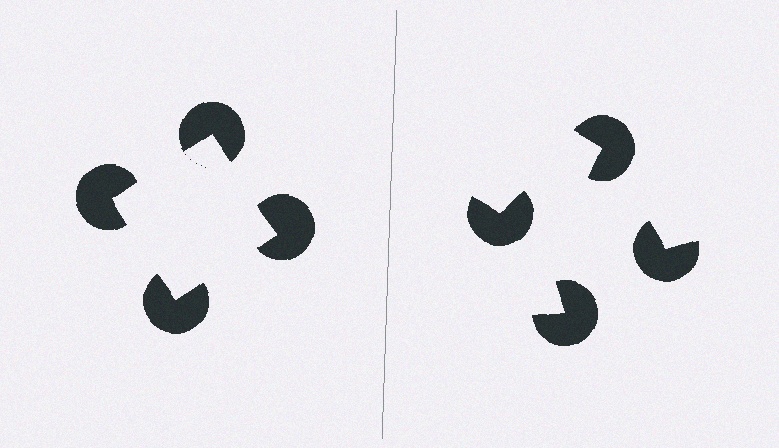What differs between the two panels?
The pac-man discs are positioned identically on both sides; only the wedge orientations differ. On the left they align to a square; on the right they are misaligned.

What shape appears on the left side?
An illusory square.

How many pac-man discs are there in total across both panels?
8 — 4 on each side.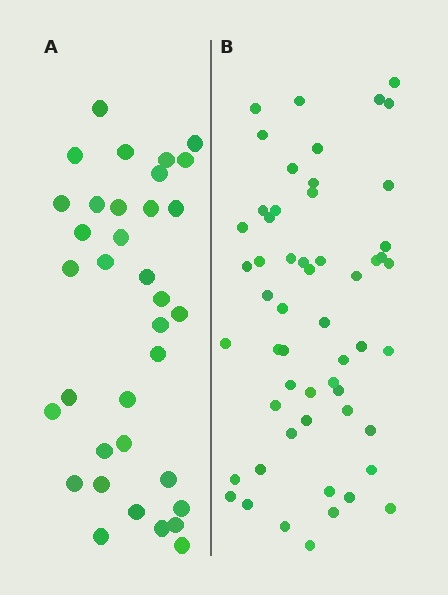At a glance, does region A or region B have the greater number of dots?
Region B (the right region) has more dots.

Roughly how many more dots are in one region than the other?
Region B has approximately 20 more dots than region A.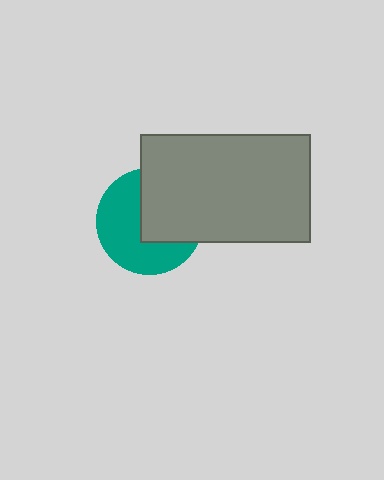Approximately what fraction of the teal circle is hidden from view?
Roughly 46% of the teal circle is hidden behind the gray rectangle.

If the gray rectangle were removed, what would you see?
You would see the complete teal circle.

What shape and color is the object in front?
The object in front is a gray rectangle.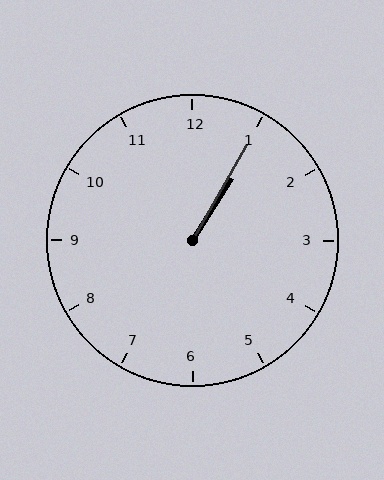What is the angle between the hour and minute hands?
Approximately 2 degrees.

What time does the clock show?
1:05.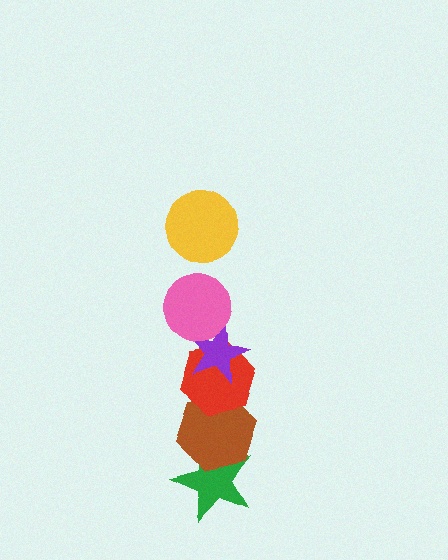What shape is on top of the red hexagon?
The purple star is on top of the red hexagon.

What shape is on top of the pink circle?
The yellow circle is on top of the pink circle.